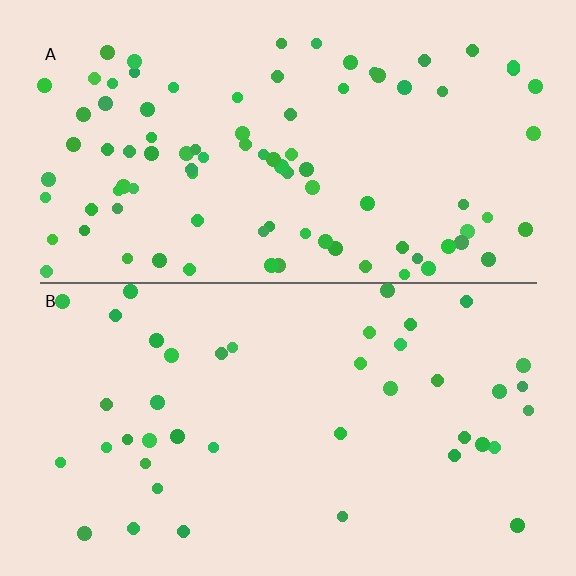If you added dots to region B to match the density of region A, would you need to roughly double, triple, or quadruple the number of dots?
Approximately double.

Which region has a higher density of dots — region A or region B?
A (the top).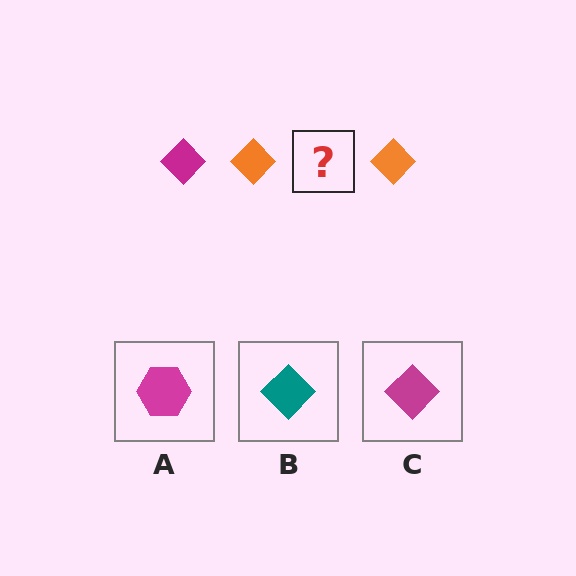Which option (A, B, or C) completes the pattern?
C.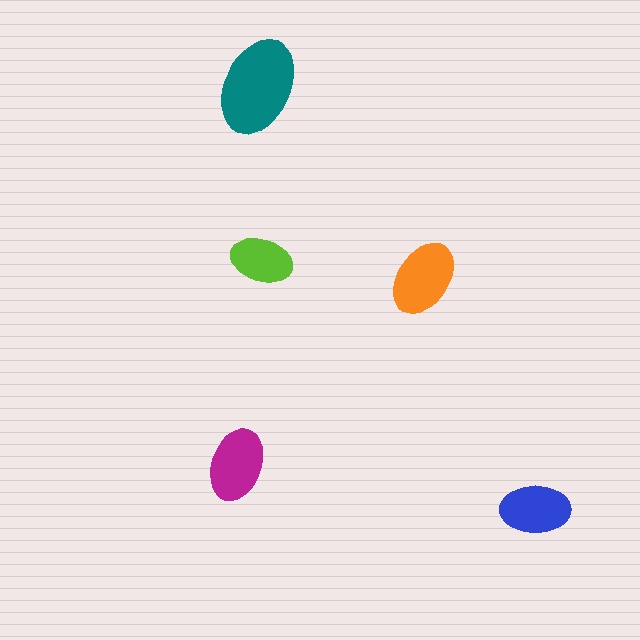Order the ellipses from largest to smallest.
the teal one, the orange one, the magenta one, the blue one, the lime one.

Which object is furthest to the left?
The magenta ellipse is leftmost.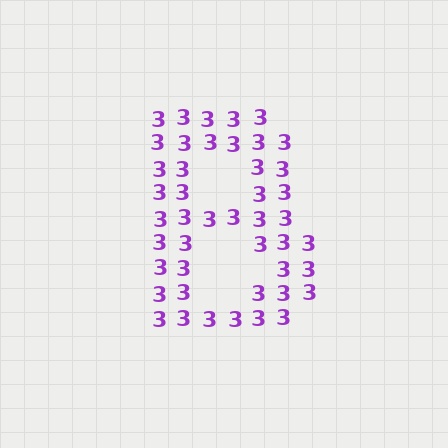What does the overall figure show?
The overall figure shows the letter B.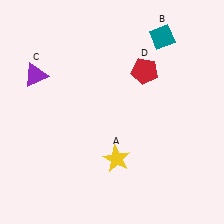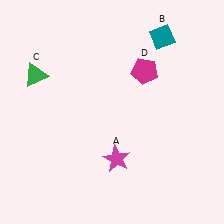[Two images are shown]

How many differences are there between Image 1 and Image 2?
There are 3 differences between the two images.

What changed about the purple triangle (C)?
In Image 1, C is purple. In Image 2, it changed to green.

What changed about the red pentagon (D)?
In Image 1, D is red. In Image 2, it changed to magenta.